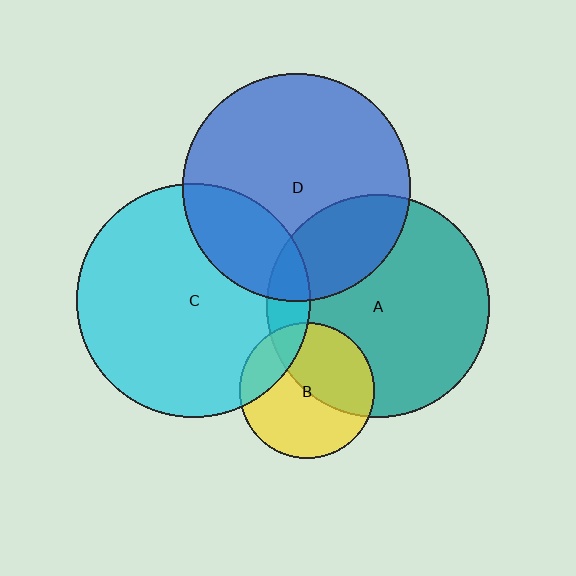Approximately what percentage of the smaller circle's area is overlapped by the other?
Approximately 25%.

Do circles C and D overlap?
Yes.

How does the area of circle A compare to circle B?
Approximately 2.7 times.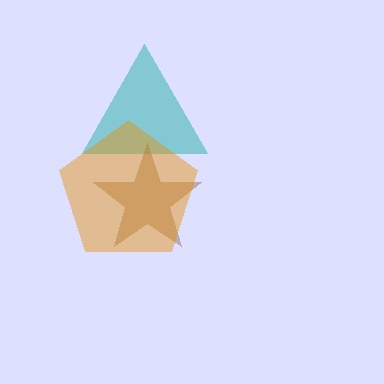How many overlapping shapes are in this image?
There are 3 overlapping shapes in the image.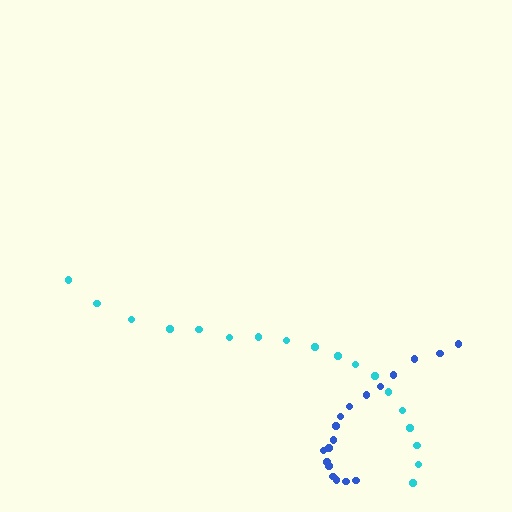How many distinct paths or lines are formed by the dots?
There are 2 distinct paths.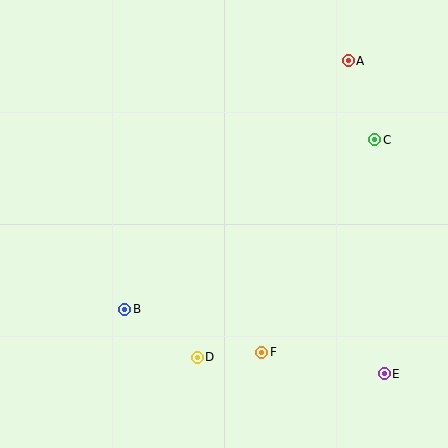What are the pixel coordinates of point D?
Point D is at (197, 357).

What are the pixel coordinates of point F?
Point F is at (262, 352).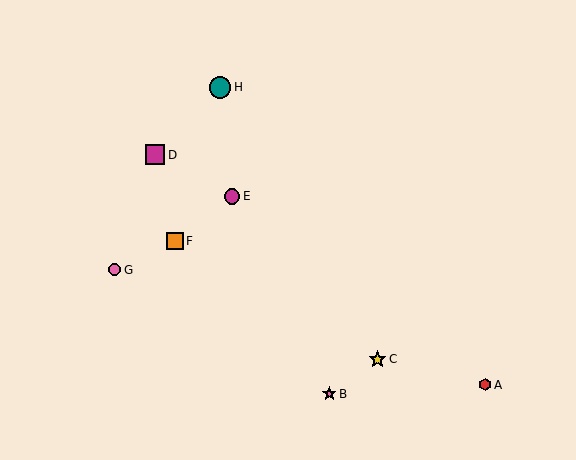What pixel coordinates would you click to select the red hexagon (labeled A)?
Click at (485, 385) to select the red hexagon A.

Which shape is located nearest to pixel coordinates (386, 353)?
The yellow star (labeled C) at (378, 359) is nearest to that location.